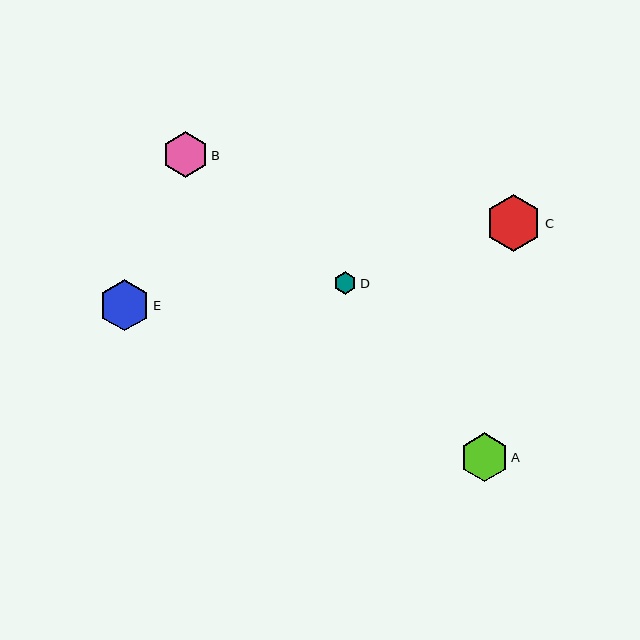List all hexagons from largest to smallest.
From largest to smallest: C, E, A, B, D.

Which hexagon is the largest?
Hexagon C is the largest with a size of approximately 56 pixels.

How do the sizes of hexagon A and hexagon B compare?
Hexagon A and hexagon B are approximately the same size.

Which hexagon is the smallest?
Hexagon D is the smallest with a size of approximately 23 pixels.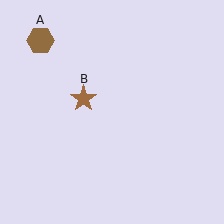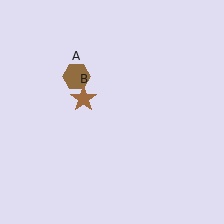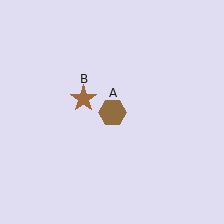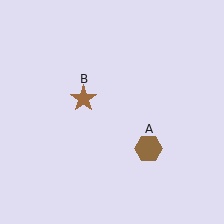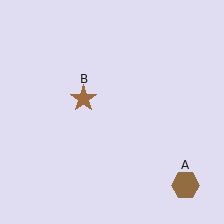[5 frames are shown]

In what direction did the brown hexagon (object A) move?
The brown hexagon (object A) moved down and to the right.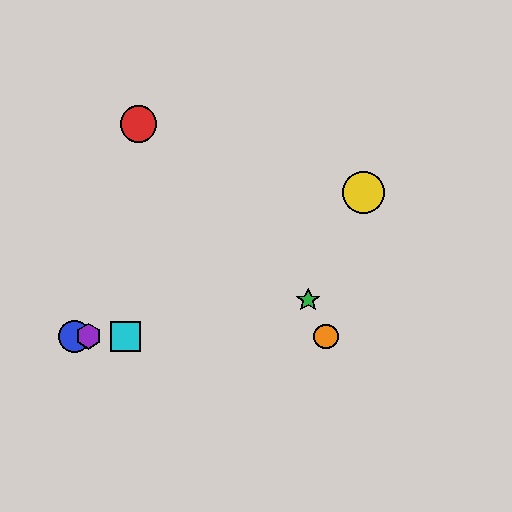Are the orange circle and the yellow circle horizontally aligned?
No, the orange circle is at y≈336 and the yellow circle is at y≈192.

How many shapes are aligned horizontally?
4 shapes (the blue circle, the purple hexagon, the orange circle, the cyan square) are aligned horizontally.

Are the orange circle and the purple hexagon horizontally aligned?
Yes, both are at y≈336.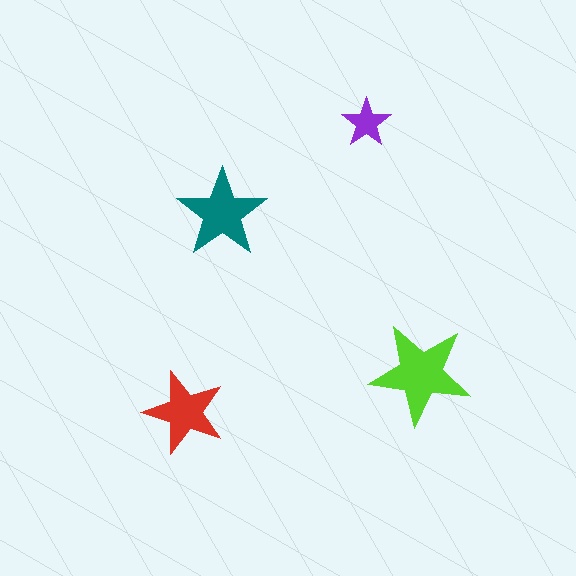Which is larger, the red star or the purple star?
The red one.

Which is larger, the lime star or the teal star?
The lime one.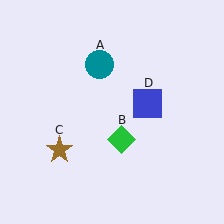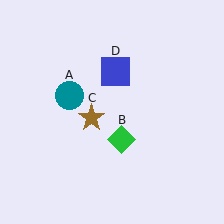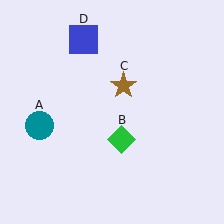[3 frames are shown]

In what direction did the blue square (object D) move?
The blue square (object D) moved up and to the left.